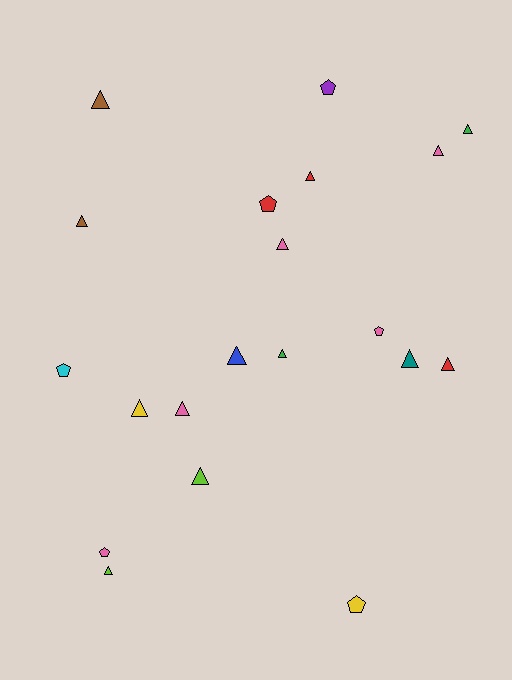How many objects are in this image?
There are 20 objects.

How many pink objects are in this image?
There are 5 pink objects.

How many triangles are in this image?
There are 14 triangles.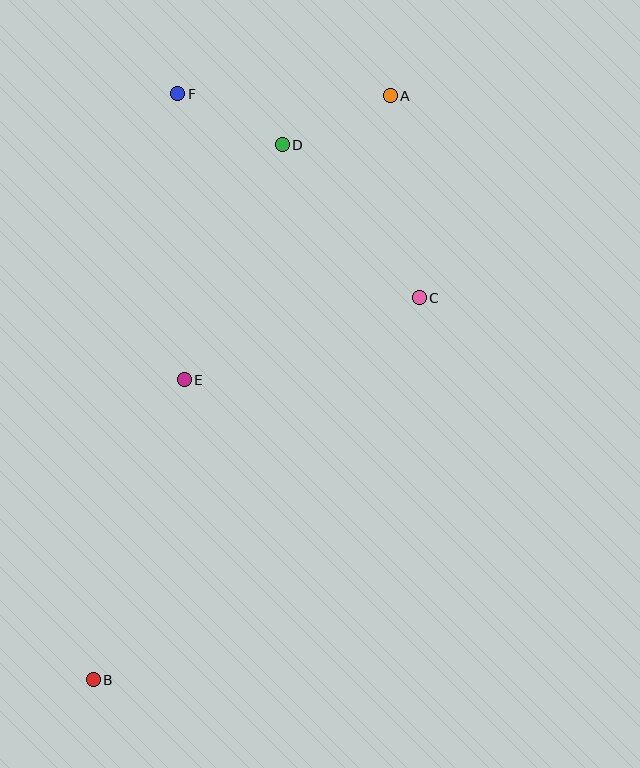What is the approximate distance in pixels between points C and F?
The distance between C and F is approximately 316 pixels.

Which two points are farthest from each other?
Points A and B are farthest from each other.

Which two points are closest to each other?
Points D and F are closest to each other.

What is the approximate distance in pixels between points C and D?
The distance between C and D is approximately 205 pixels.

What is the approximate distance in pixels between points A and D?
The distance between A and D is approximately 118 pixels.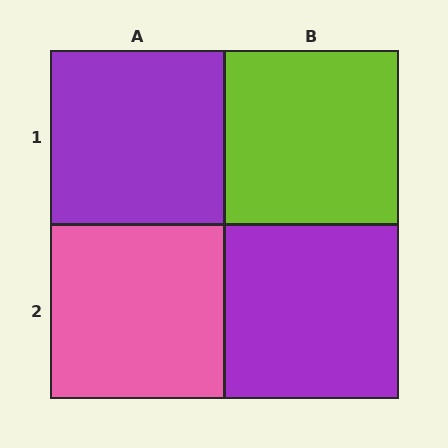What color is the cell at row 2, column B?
Purple.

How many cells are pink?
1 cell is pink.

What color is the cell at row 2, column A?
Pink.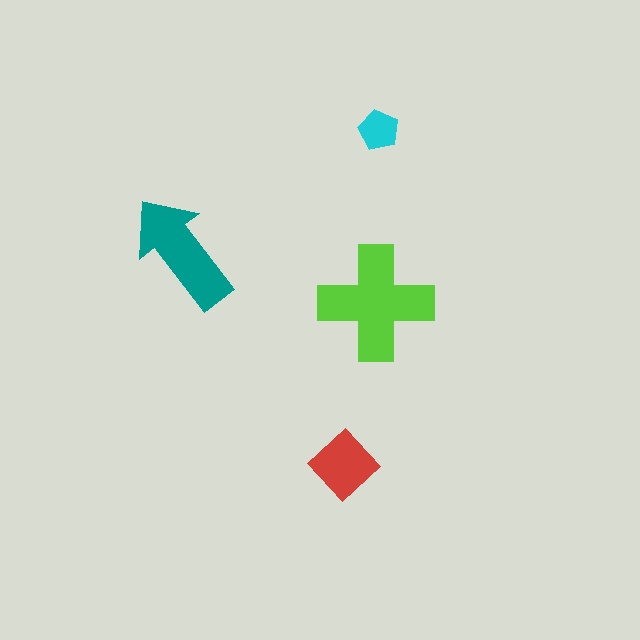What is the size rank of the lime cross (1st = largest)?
1st.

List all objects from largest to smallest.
The lime cross, the teal arrow, the red diamond, the cyan pentagon.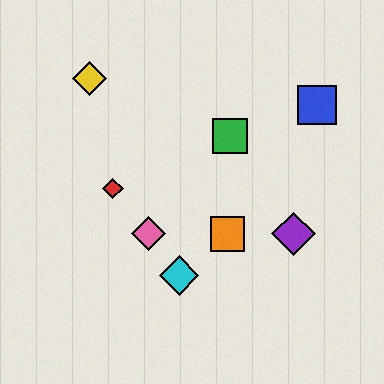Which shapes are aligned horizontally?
The purple diamond, the orange square, the pink diamond are aligned horizontally.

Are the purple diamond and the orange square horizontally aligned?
Yes, both are at y≈234.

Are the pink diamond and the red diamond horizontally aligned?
No, the pink diamond is at y≈234 and the red diamond is at y≈188.